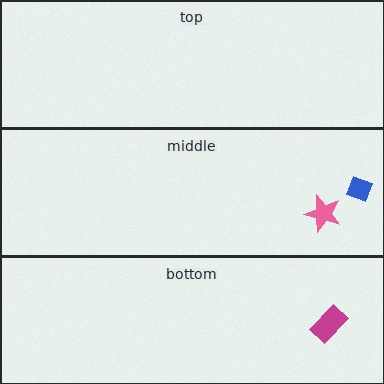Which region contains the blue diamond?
The middle region.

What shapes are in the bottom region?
The magenta rectangle.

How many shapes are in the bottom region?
1.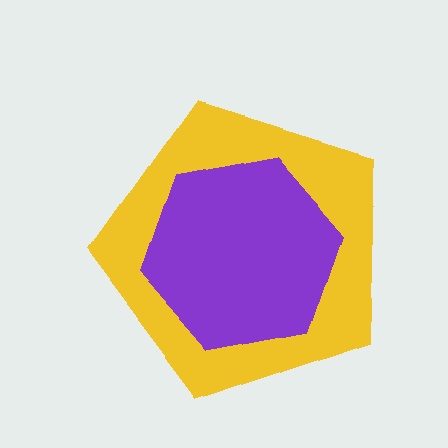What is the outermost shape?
The yellow pentagon.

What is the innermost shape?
The purple hexagon.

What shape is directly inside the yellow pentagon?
The purple hexagon.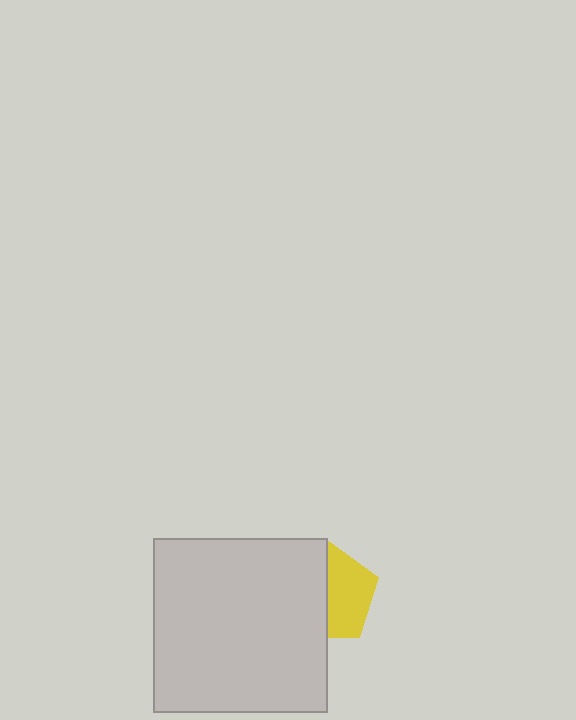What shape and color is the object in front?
The object in front is a light gray square.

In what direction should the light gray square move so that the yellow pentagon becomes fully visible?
The light gray square should move left. That is the shortest direction to clear the overlap and leave the yellow pentagon fully visible.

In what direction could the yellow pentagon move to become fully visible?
The yellow pentagon could move right. That would shift it out from behind the light gray square entirely.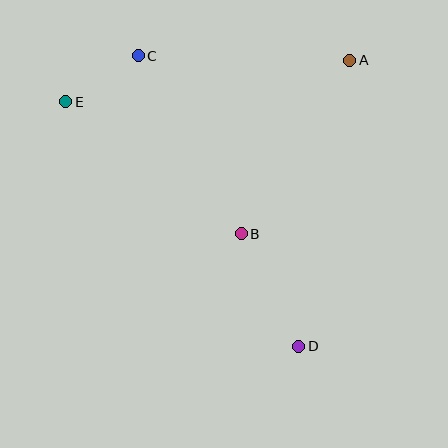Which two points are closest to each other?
Points C and E are closest to each other.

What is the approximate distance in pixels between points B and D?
The distance between B and D is approximately 127 pixels.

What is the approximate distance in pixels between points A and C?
The distance between A and C is approximately 212 pixels.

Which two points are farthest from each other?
Points D and E are farthest from each other.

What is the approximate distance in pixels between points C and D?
The distance between C and D is approximately 332 pixels.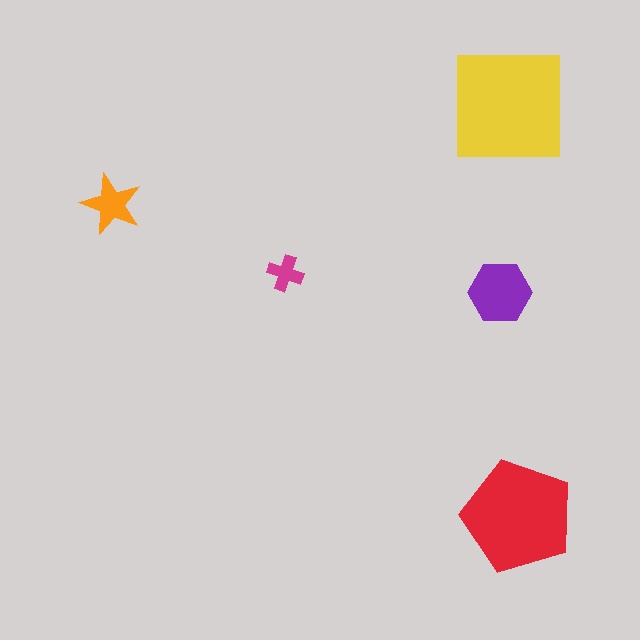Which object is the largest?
The yellow square.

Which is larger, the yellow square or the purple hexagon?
The yellow square.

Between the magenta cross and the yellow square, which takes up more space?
The yellow square.